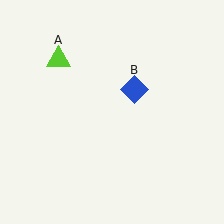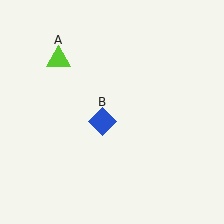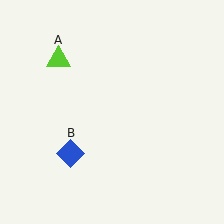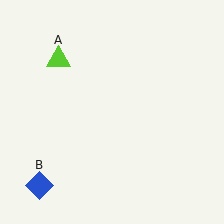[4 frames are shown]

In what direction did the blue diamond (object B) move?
The blue diamond (object B) moved down and to the left.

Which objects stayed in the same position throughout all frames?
Lime triangle (object A) remained stationary.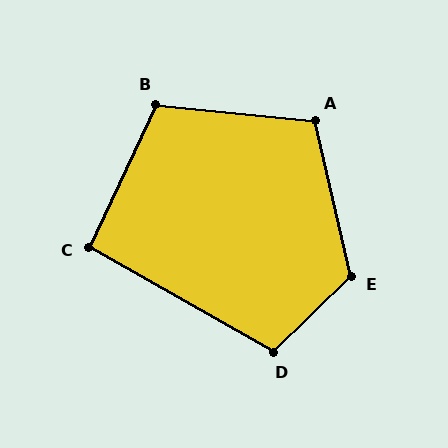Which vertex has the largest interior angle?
E, at approximately 121 degrees.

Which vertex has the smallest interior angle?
C, at approximately 94 degrees.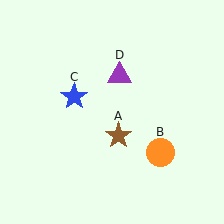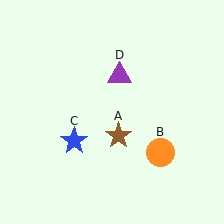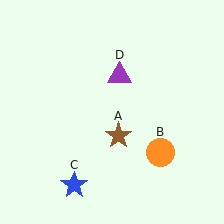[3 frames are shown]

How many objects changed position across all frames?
1 object changed position: blue star (object C).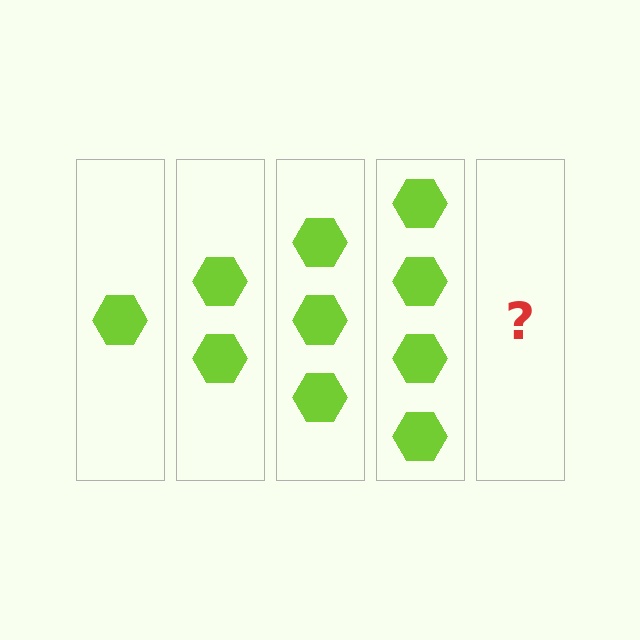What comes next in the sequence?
The next element should be 5 hexagons.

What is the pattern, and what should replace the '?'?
The pattern is that each step adds one more hexagon. The '?' should be 5 hexagons.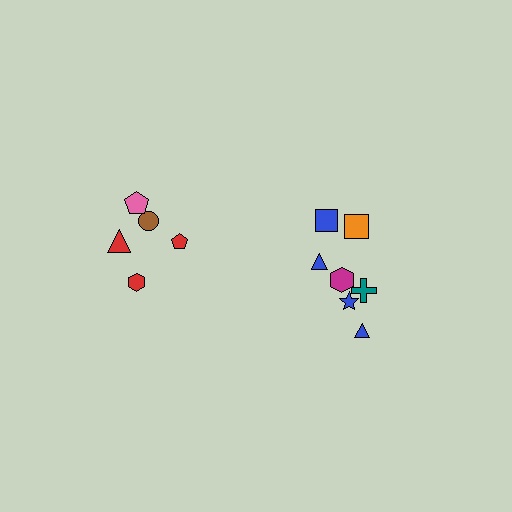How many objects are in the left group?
There are 5 objects.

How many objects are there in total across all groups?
There are 12 objects.